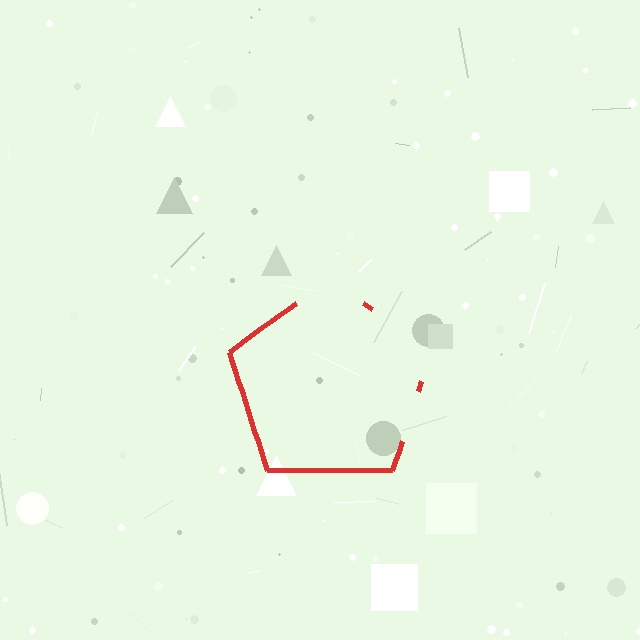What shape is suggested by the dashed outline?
The dashed outline suggests a pentagon.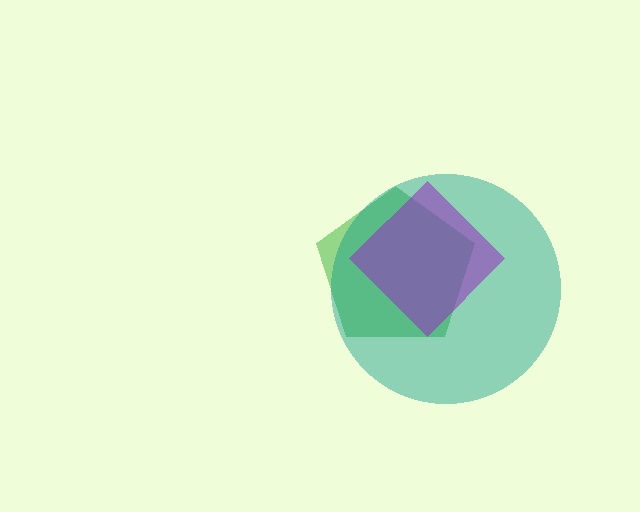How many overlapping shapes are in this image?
There are 3 overlapping shapes in the image.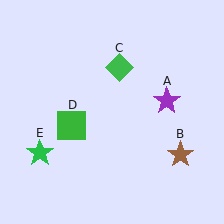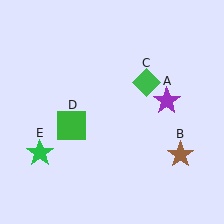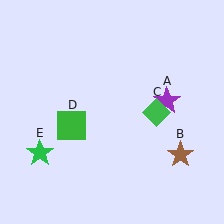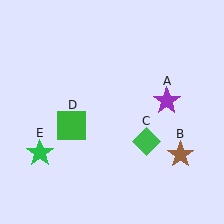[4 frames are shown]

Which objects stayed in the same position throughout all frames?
Purple star (object A) and brown star (object B) and green square (object D) and green star (object E) remained stationary.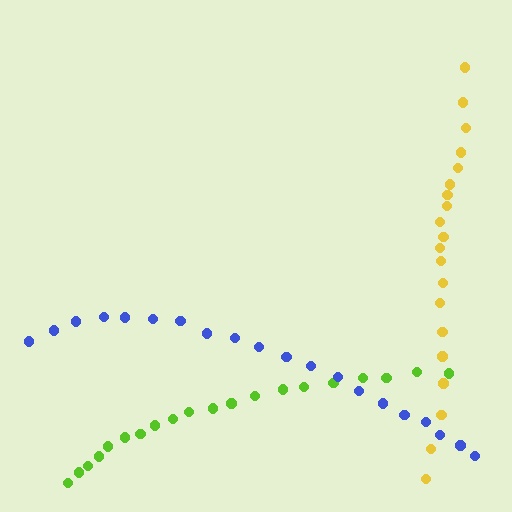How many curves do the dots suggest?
There are 3 distinct paths.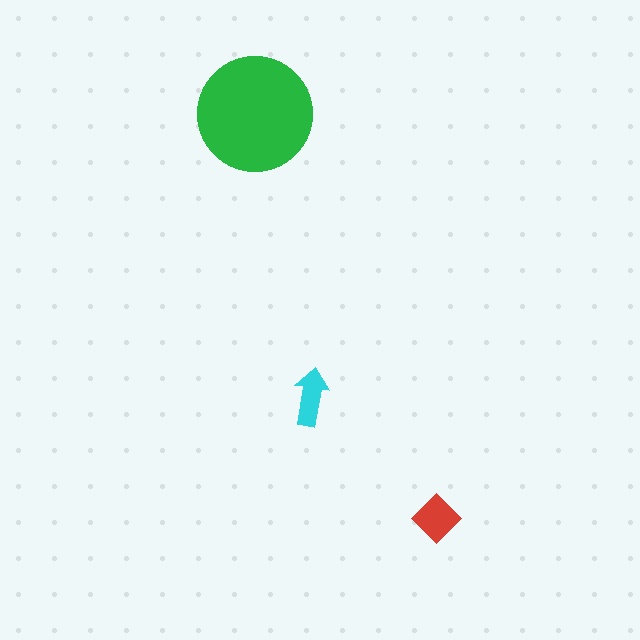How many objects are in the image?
There are 3 objects in the image.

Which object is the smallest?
The cyan arrow.